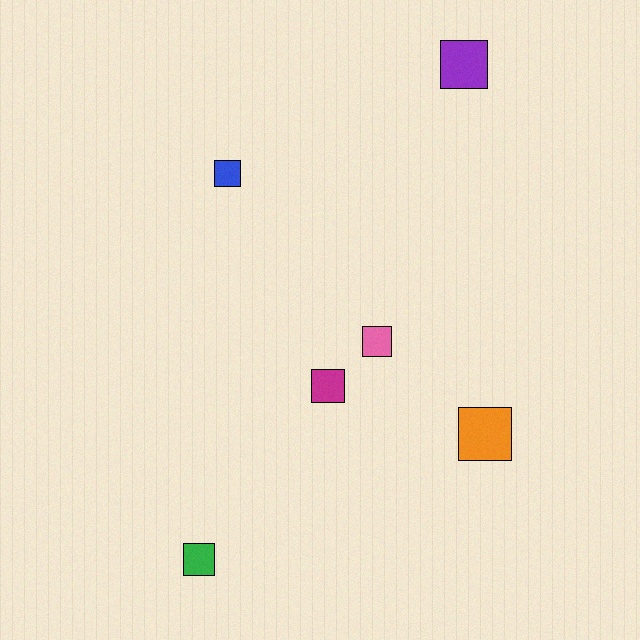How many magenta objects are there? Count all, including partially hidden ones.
There is 1 magenta object.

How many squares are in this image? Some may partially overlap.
There are 6 squares.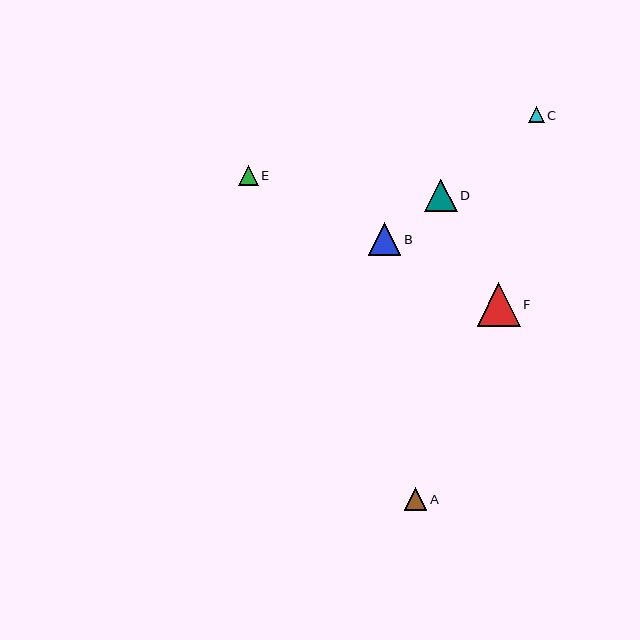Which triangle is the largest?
Triangle F is the largest with a size of approximately 43 pixels.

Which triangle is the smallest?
Triangle C is the smallest with a size of approximately 15 pixels.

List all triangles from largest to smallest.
From largest to smallest: F, D, B, A, E, C.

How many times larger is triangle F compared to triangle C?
Triangle F is approximately 2.8 times the size of triangle C.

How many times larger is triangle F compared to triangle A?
Triangle F is approximately 1.9 times the size of triangle A.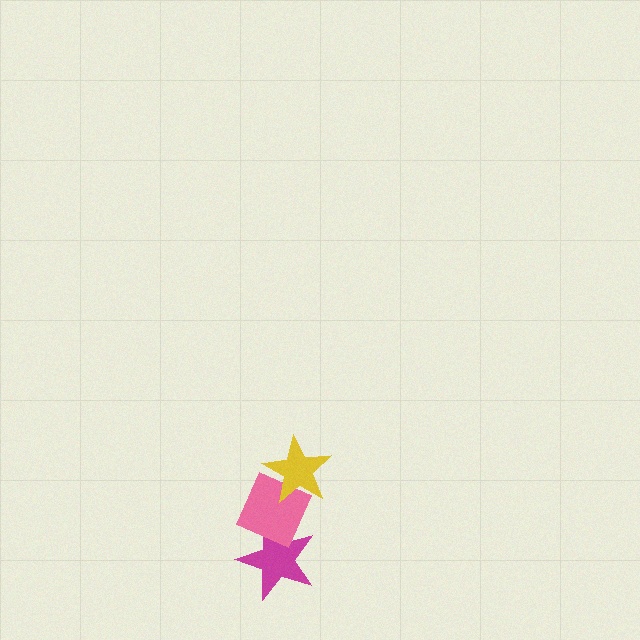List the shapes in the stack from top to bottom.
From top to bottom: the yellow star, the pink diamond, the magenta star.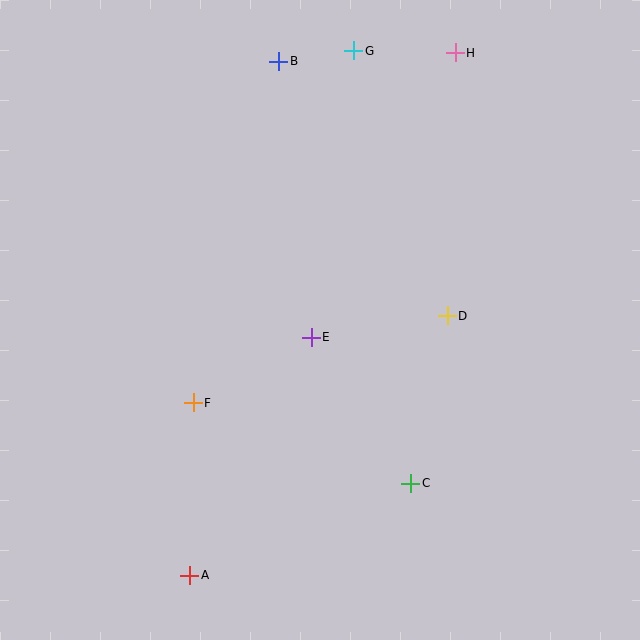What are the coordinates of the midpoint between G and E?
The midpoint between G and E is at (332, 194).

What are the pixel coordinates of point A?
Point A is at (190, 575).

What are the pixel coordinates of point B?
Point B is at (279, 61).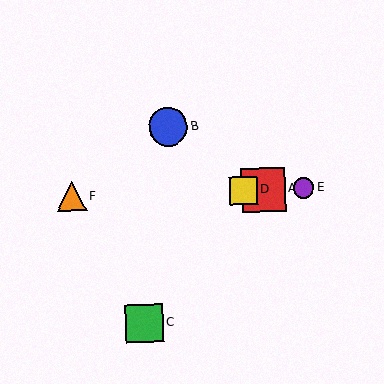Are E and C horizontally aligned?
No, E is at y≈188 and C is at y≈323.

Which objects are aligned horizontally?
Objects A, D, E, F are aligned horizontally.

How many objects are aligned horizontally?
4 objects (A, D, E, F) are aligned horizontally.